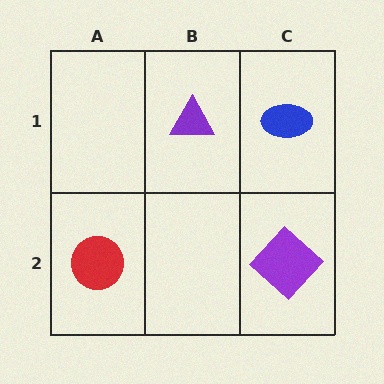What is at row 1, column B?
A purple triangle.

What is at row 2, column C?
A purple diamond.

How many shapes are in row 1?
2 shapes.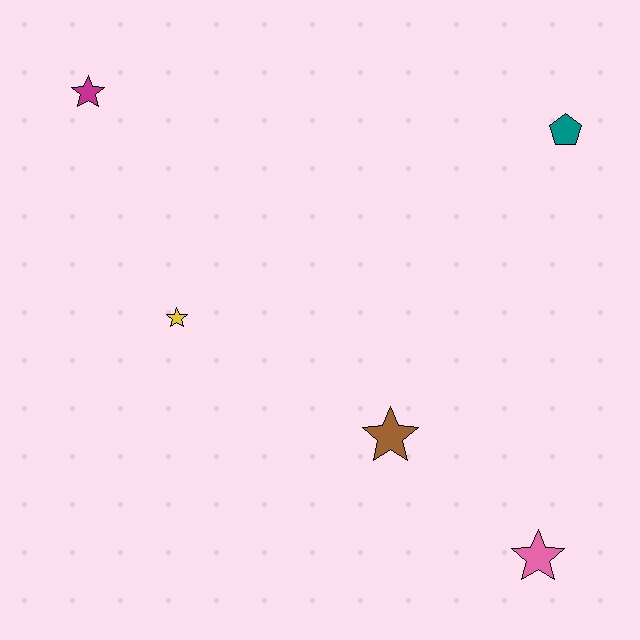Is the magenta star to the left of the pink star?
Yes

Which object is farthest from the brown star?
The magenta star is farthest from the brown star.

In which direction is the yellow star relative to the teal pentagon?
The yellow star is to the left of the teal pentagon.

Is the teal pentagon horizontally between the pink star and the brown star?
No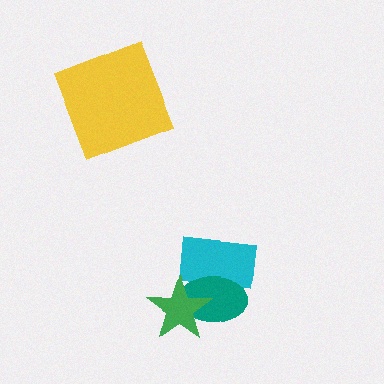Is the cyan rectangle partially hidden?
Yes, it is partially covered by another shape.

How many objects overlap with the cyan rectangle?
2 objects overlap with the cyan rectangle.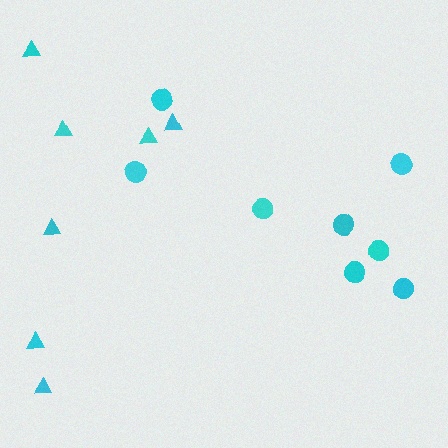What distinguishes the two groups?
There are 2 groups: one group of triangles (7) and one group of circles (8).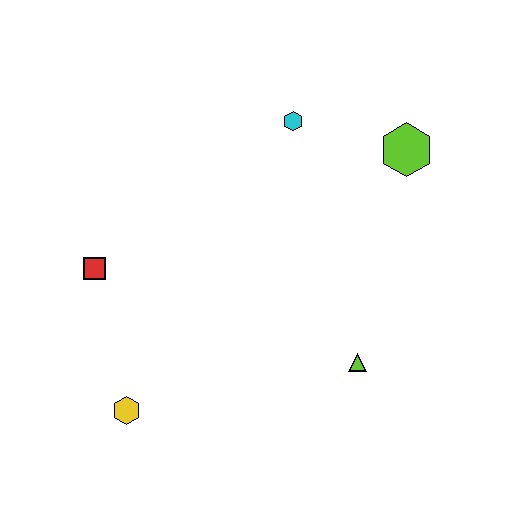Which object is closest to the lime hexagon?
The cyan hexagon is closest to the lime hexagon.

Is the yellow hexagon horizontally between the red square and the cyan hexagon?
Yes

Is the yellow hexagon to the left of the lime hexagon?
Yes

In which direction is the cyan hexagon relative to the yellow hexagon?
The cyan hexagon is above the yellow hexagon.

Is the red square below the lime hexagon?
Yes